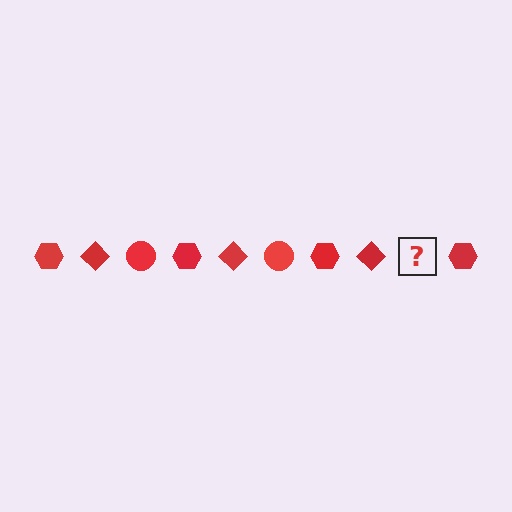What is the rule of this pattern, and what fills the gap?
The rule is that the pattern cycles through hexagon, diamond, circle shapes in red. The gap should be filled with a red circle.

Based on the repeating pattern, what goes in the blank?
The blank should be a red circle.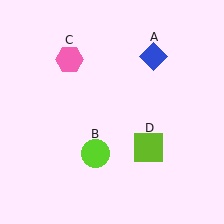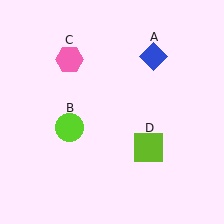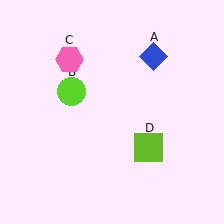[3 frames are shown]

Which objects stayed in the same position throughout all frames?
Blue diamond (object A) and pink hexagon (object C) and lime square (object D) remained stationary.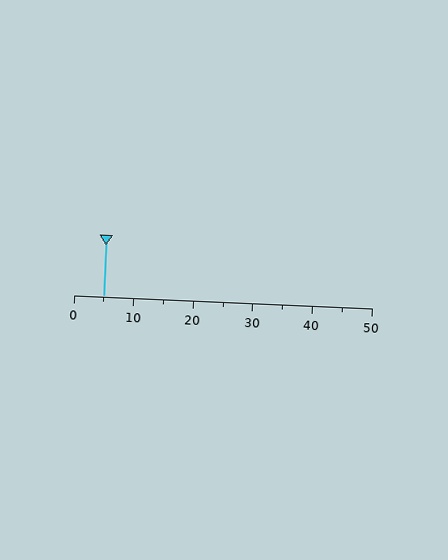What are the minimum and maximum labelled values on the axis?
The axis runs from 0 to 50.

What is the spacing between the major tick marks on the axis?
The major ticks are spaced 10 apart.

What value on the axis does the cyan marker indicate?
The marker indicates approximately 5.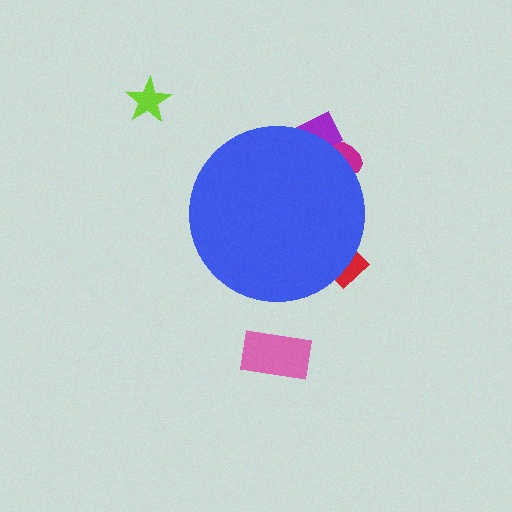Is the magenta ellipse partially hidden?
Yes, the magenta ellipse is partially hidden behind the blue circle.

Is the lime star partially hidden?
No, the lime star is fully visible.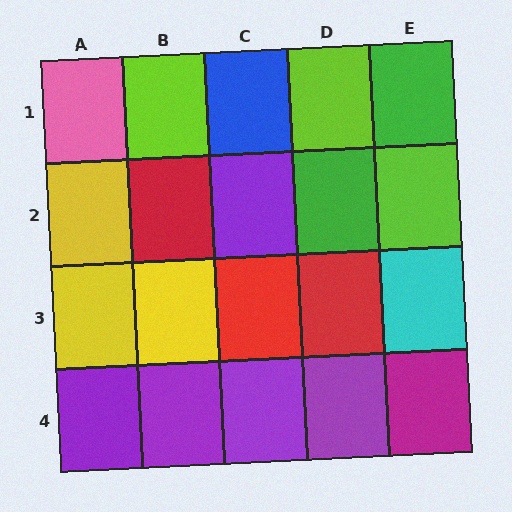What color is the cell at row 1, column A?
Pink.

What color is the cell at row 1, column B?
Lime.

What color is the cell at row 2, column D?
Green.